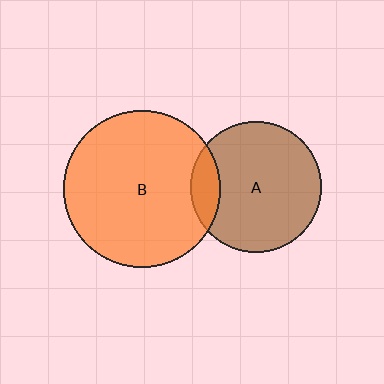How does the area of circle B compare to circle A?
Approximately 1.4 times.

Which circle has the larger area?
Circle B (orange).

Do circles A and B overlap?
Yes.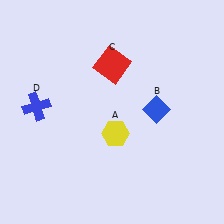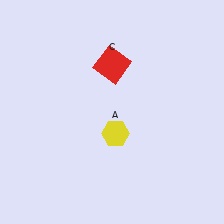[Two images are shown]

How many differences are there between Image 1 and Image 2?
There are 2 differences between the two images.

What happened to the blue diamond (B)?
The blue diamond (B) was removed in Image 2. It was in the top-right area of Image 1.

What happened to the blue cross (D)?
The blue cross (D) was removed in Image 2. It was in the top-left area of Image 1.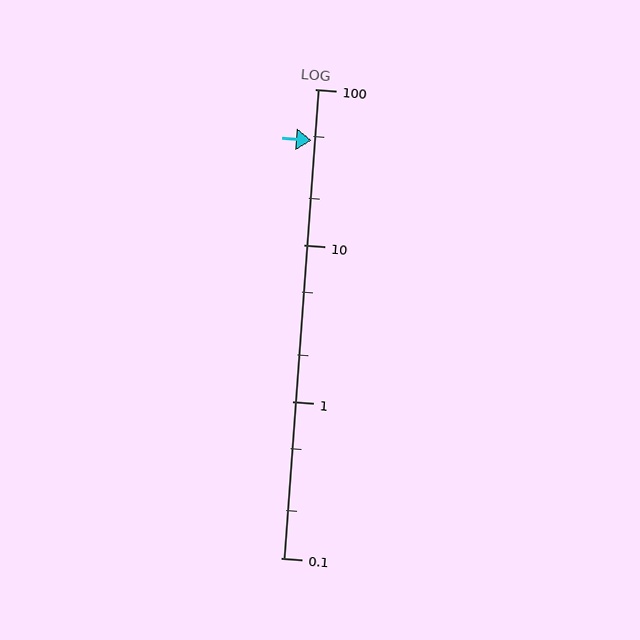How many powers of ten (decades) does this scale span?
The scale spans 3 decades, from 0.1 to 100.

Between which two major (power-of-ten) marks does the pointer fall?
The pointer is between 10 and 100.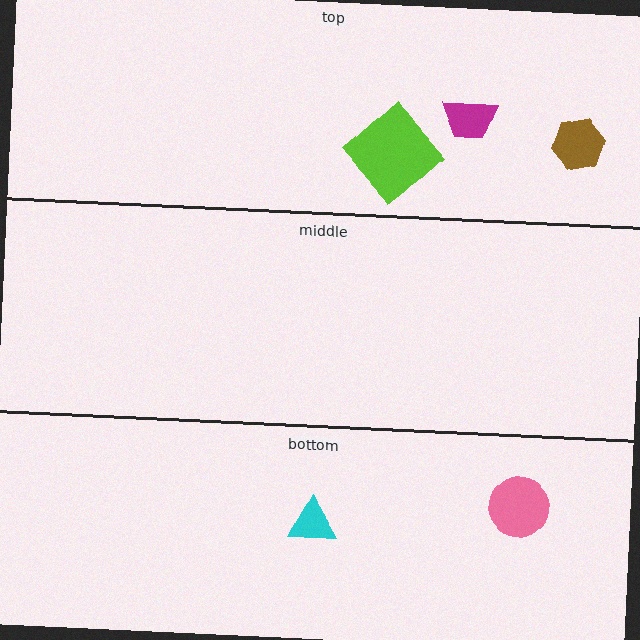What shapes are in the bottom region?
The pink circle, the cyan triangle.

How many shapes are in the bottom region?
2.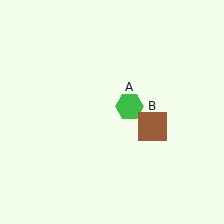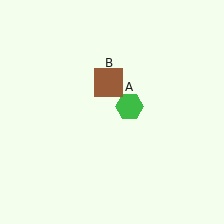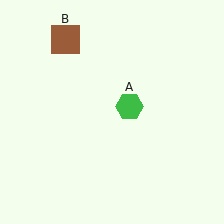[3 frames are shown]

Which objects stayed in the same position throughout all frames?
Green hexagon (object A) remained stationary.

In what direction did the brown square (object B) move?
The brown square (object B) moved up and to the left.